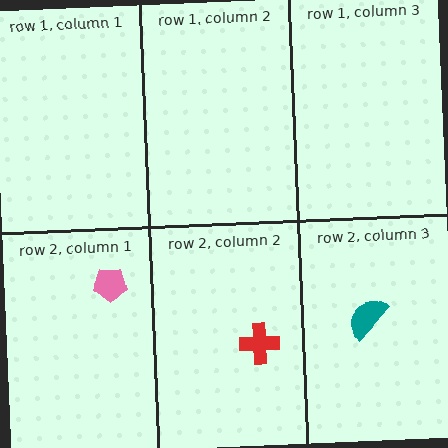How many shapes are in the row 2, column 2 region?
1.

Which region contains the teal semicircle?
The row 2, column 3 region.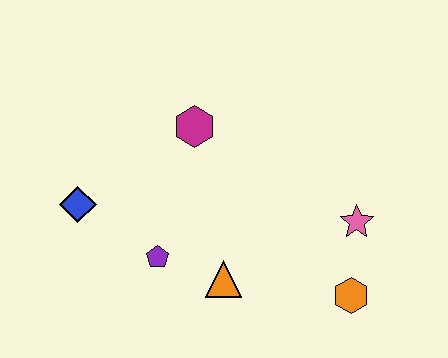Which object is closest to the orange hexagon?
The pink star is closest to the orange hexagon.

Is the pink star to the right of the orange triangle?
Yes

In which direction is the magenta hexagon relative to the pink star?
The magenta hexagon is to the left of the pink star.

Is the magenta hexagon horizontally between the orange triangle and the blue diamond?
Yes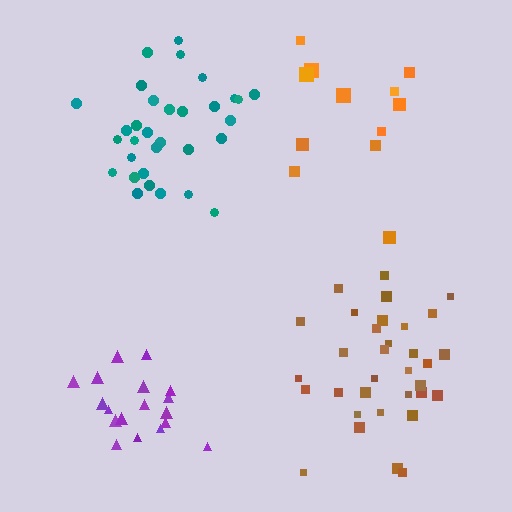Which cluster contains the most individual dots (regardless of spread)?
Brown (33).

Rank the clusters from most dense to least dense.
purple, brown, teal, orange.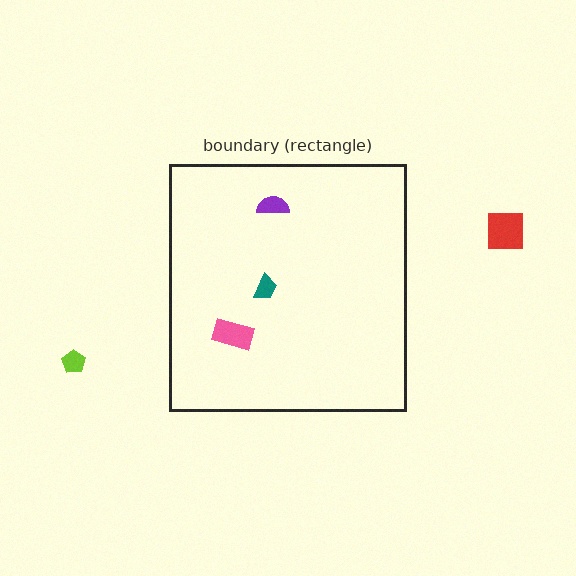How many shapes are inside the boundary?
3 inside, 3 outside.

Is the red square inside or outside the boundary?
Outside.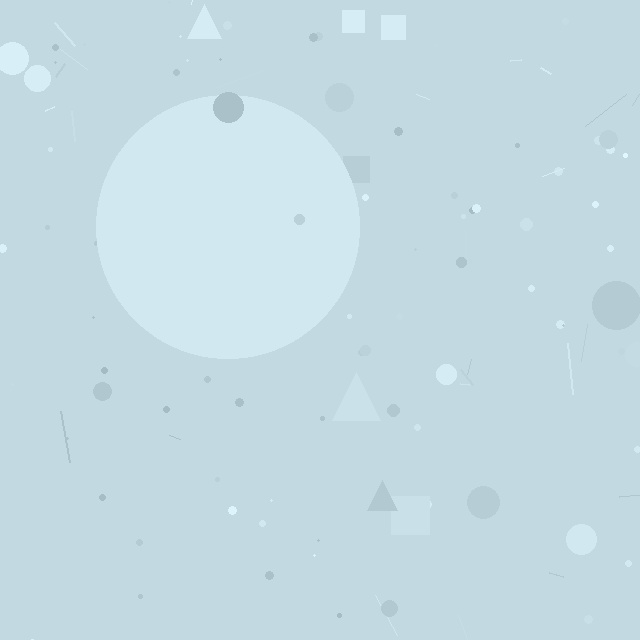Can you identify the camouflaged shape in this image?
The camouflaged shape is a circle.